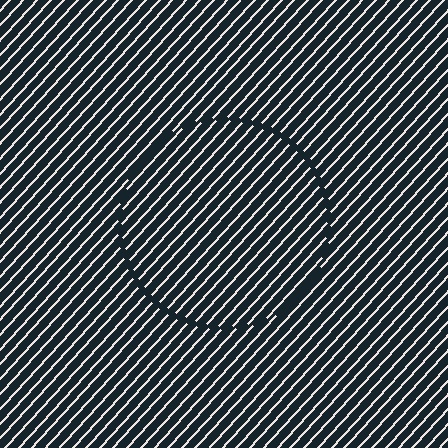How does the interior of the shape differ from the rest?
The interior of the shape contains the same grating, shifted by half a period — the contour is defined by the phase discontinuity where line-ends from the inner and outer gratings abut.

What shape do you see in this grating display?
An illusory circle. The interior of the shape contains the same grating, shifted by half a period — the contour is defined by the phase discontinuity where line-ends from the inner and outer gratings abut.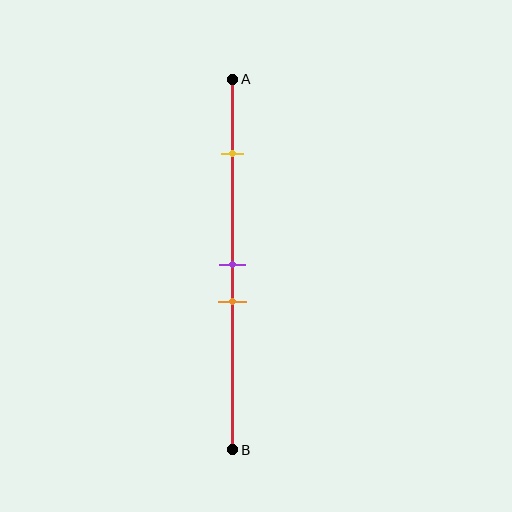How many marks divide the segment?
There are 3 marks dividing the segment.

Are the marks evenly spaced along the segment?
No, the marks are not evenly spaced.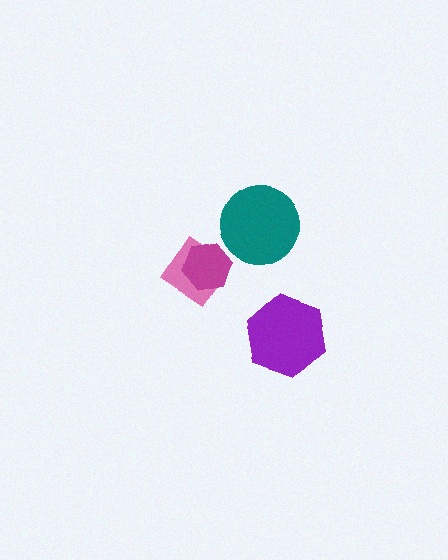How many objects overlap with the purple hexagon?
0 objects overlap with the purple hexagon.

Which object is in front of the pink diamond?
The magenta hexagon is in front of the pink diamond.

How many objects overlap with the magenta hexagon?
1 object overlaps with the magenta hexagon.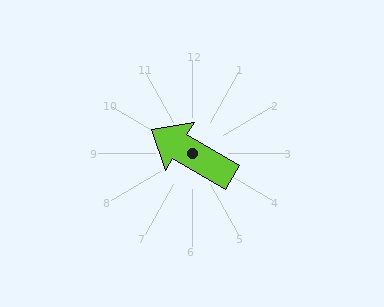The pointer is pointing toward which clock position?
Roughly 10 o'clock.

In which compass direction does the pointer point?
Northwest.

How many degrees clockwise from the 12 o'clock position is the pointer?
Approximately 300 degrees.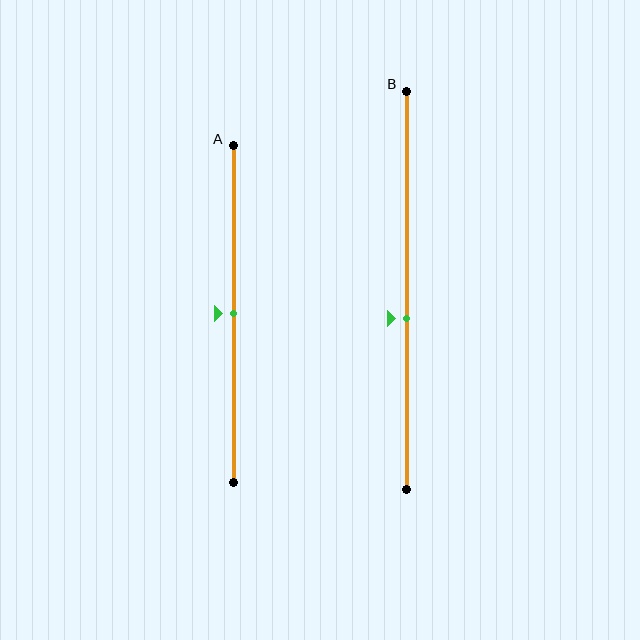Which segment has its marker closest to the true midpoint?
Segment A has its marker closest to the true midpoint.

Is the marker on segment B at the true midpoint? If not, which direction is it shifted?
No, the marker on segment B is shifted downward by about 7% of the segment length.